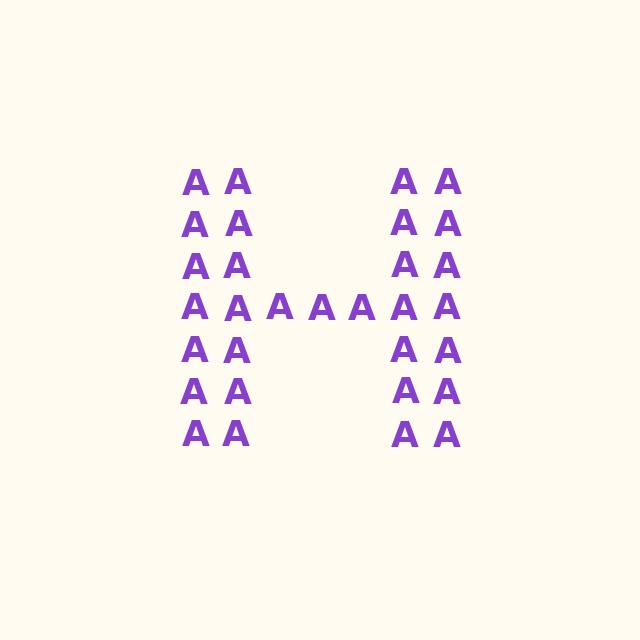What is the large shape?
The large shape is the letter H.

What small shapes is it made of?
It is made of small letter A's.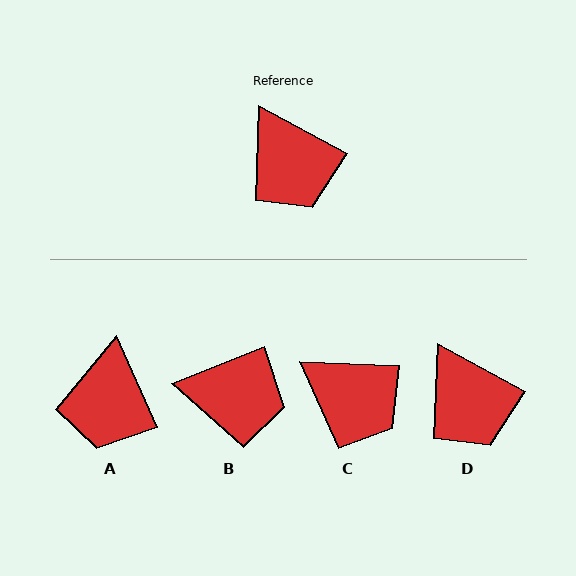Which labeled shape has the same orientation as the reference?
D.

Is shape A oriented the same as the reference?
No, it is off by about 38 degrees.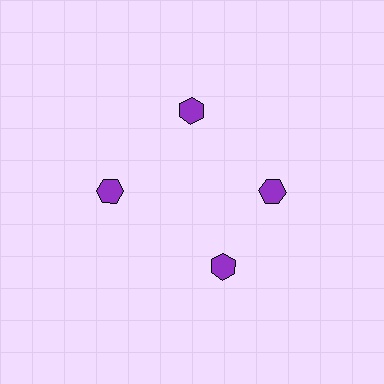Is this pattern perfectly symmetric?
No. The 4 purple hexagons are arranged in a ring, but one element near the 6 o'clock position is rotated out of alignment along the ring, breaking the 4-fold rotational symmetry.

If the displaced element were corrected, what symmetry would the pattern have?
It would have 4-fold rotational symmetry — the pattern would map onto itself every 90 degrees.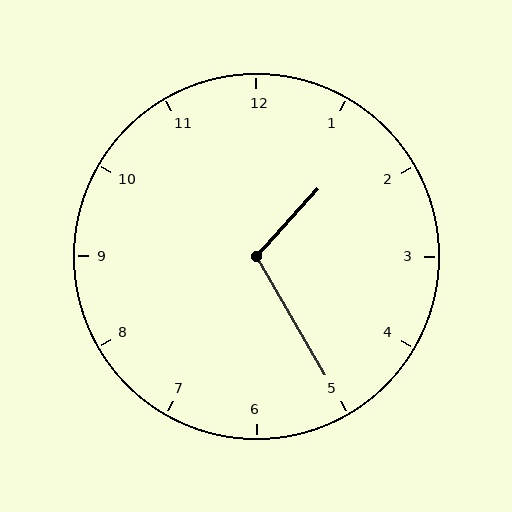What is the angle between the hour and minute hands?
Approximately 108 degrees.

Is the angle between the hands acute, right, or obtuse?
It is obtuse.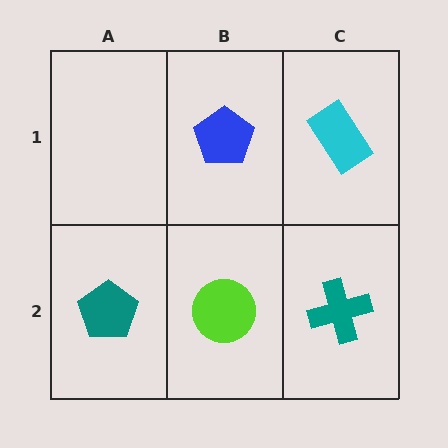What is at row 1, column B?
A blue pentagon.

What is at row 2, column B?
A lime circle.